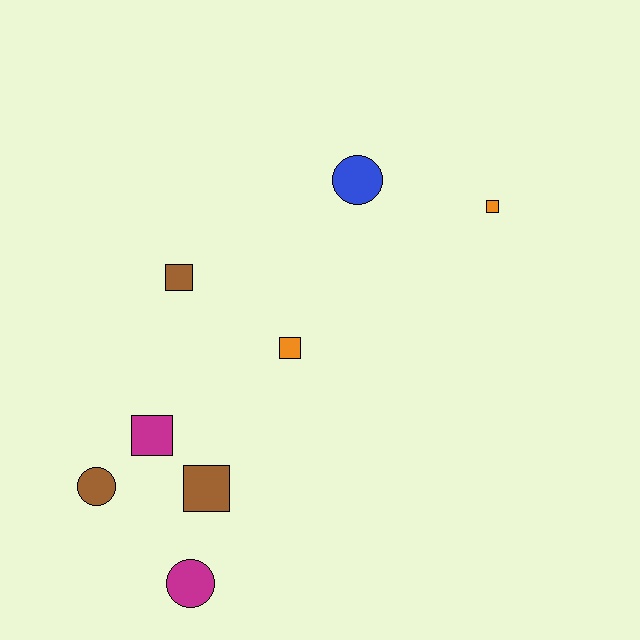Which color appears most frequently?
Brown, with 3 objects.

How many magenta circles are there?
There is 1 magenta circle.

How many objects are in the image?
There are 8 objects.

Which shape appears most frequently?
Square, with 5 objects.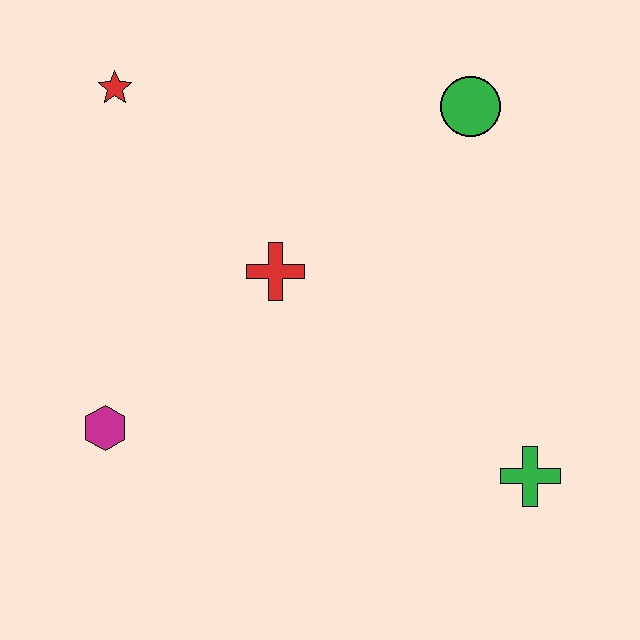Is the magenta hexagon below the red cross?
Yes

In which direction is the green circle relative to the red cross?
The green circle is to the right of the red cross.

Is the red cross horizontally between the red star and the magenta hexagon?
No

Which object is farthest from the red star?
The green cross is farthest from the red star.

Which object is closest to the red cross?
The magenta hexagon is closest to the red cross.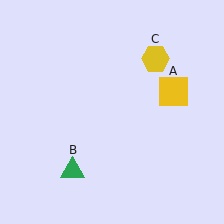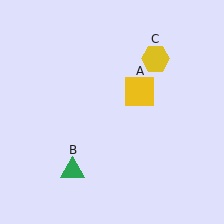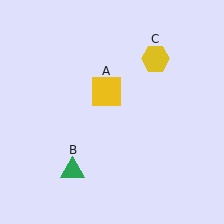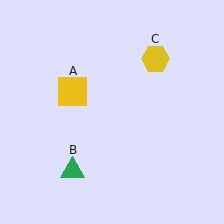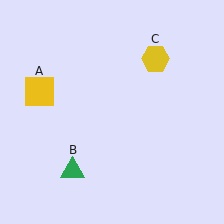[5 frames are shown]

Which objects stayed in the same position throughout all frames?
Green triangle (object B) and yellow hexagon (object C) remained stationary.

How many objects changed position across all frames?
1 object changed position: yellow square (object A).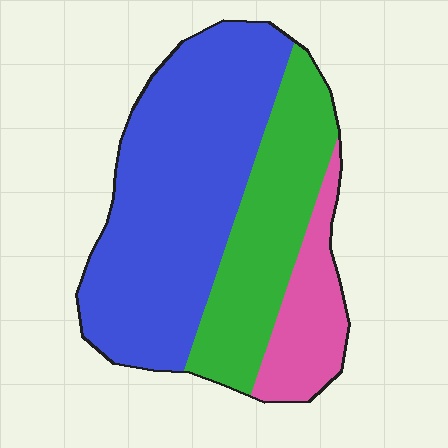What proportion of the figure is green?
Green covers roughly 30% of the figure.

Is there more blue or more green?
Blue.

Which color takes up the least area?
Pink, at roughly 15%.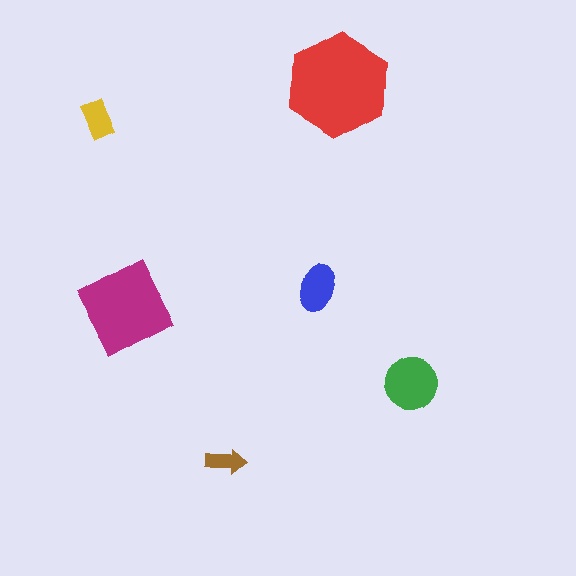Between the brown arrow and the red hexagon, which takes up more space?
The red hexagon.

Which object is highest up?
The red hexagon is topmost.